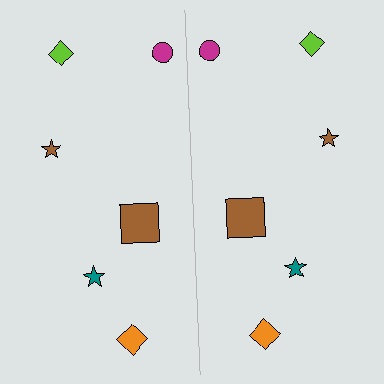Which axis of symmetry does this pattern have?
The pattern has a vertical axis of symmetry running through the center of the image.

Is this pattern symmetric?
Yes, this pattern has bilateral (reflection) symmetry.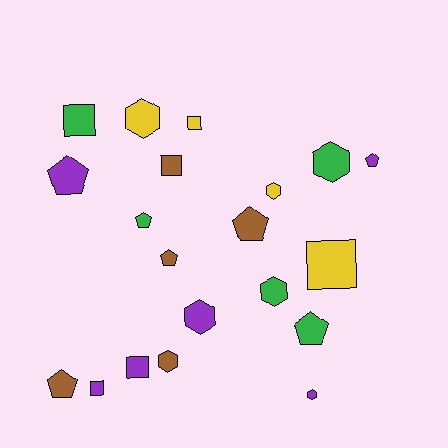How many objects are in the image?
There are 20 objects.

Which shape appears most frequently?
Hexagon, with 7 objects.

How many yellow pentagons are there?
There are no yellow pentagons.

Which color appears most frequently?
Purple, with 6 objects.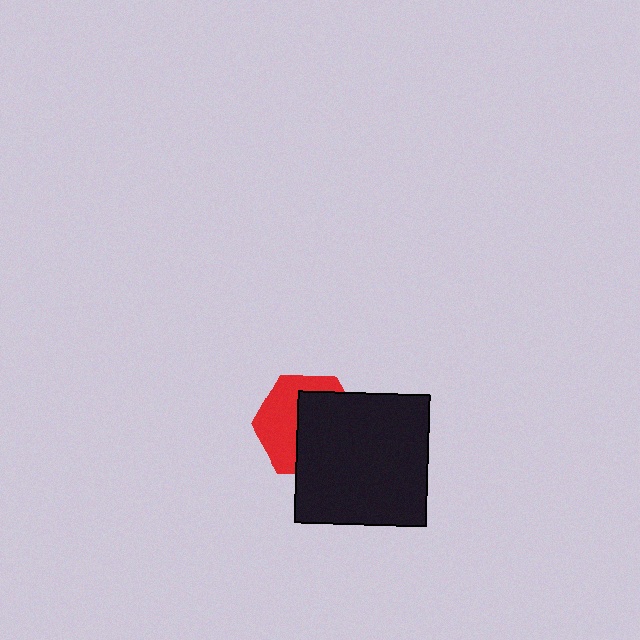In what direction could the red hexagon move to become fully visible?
The red hexagon could move left. That would shift it out from behind the black square entirely.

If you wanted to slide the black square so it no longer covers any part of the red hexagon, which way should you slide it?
Slide it right — that is the most direct way to separate the two shapes.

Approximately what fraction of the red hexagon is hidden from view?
Roughly 55% of the red hexagon is hidden behind the black square.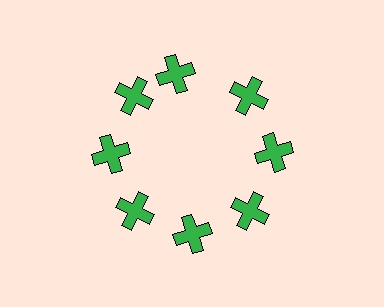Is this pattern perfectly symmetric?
No. The 8 green crosses are arranged in a ring, but one element near the 12 o'clock position is rotated out of alignment along the ring, breaking the 8-fold rotational symmetry.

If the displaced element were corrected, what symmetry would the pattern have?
It would have 8-fold rotational symmetry — the pattern would map onto itself every 45 degrees.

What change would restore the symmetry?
The symmetry would be restored by rotating it back into even spacing with its neighbors so that all 8 crosses sit at equal angles and equal distance from the center.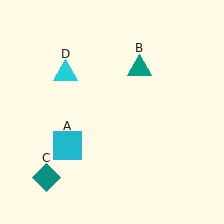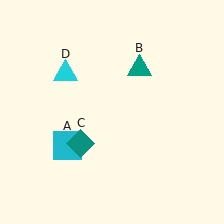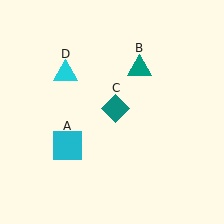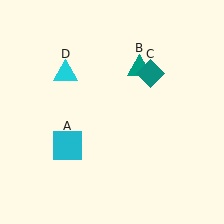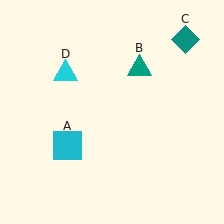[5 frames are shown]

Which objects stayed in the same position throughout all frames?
Cyan square (object A) and teal triangle (object B) and cyan triangle (object D) remained stationary.